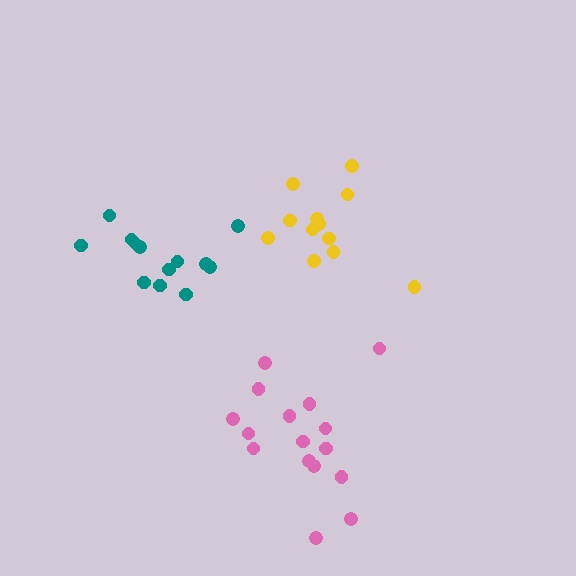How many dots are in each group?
Group 1: 12 dots, Group 2: 13 dots, Group 3: 16 dots (41 total).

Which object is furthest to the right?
The yellow cluster is rightmost.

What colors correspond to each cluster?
The clusters are colored: yellow, teal, pink.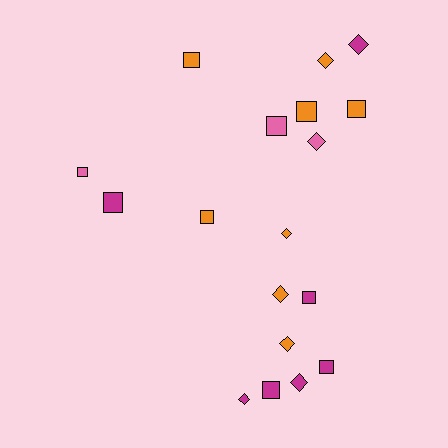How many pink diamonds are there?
There is 1 pink diamond.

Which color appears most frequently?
Orange, with 8 objects.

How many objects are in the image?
There are 18 objects.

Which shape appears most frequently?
Square, with 10 objects.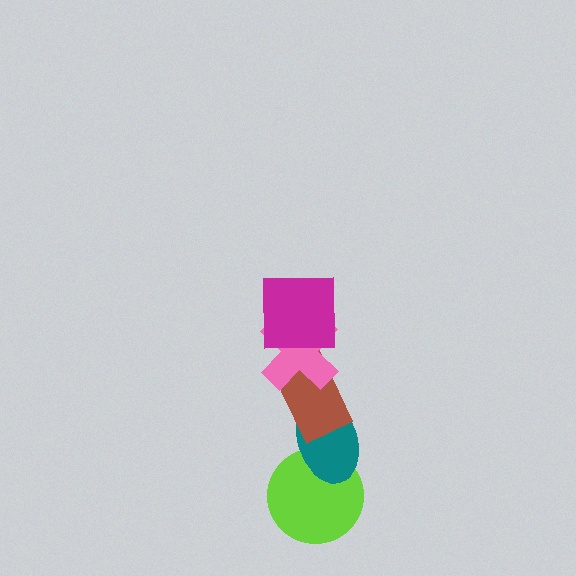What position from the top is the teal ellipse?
The teal ellipse is 4th from the top.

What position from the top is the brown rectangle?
The brown rectangle is 3rd from the top.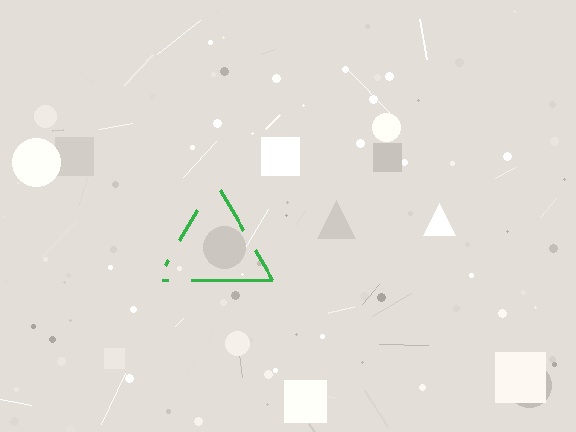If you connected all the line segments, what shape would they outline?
They would outline a triangle.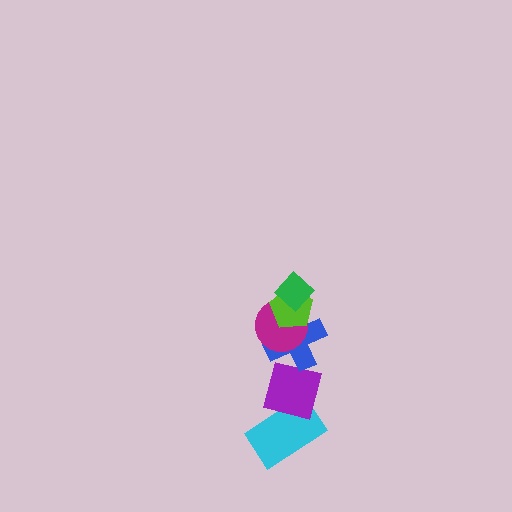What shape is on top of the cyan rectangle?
The purple square is on top of the cyan rectangle.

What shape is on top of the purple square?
The blue cross is on top of the purple square.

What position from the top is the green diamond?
The green diamond is 1st from the top.